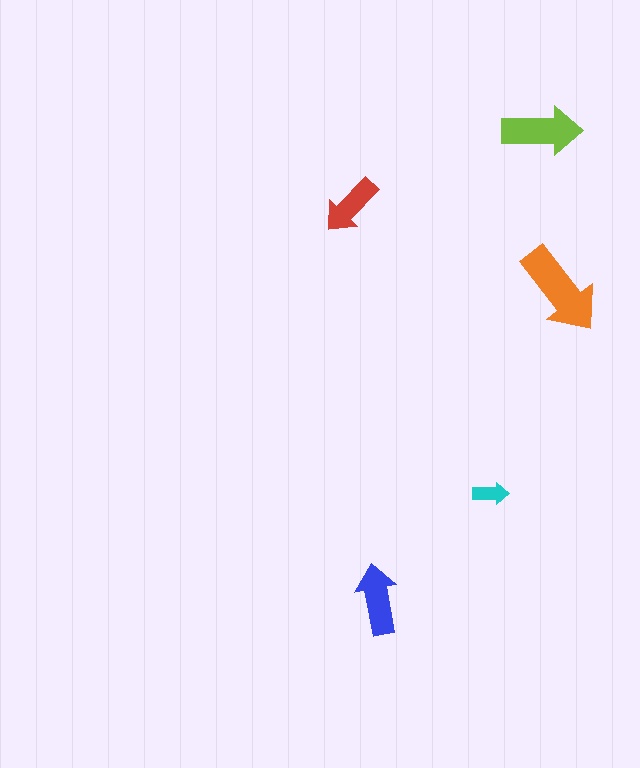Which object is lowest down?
The blue arrow is bottommost.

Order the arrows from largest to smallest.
the orange one, the lime one, the blue one, the red one, the cyan one.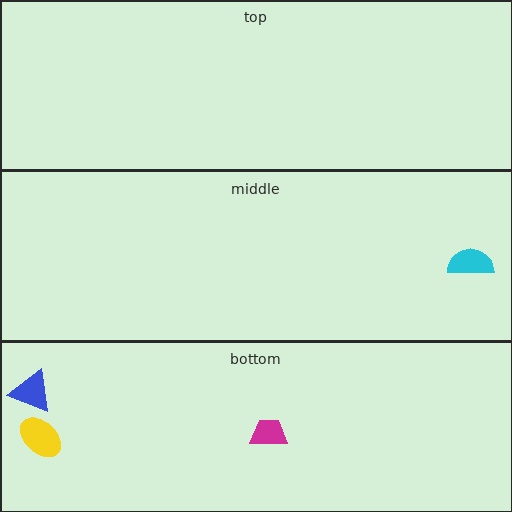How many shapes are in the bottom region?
3.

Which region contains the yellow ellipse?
The bottom region.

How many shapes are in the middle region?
1.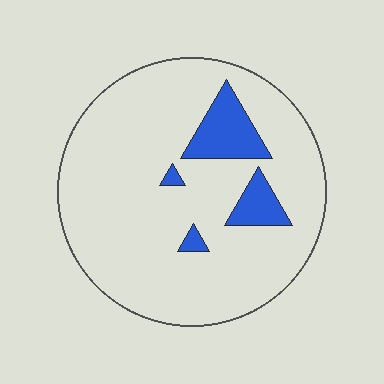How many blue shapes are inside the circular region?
4.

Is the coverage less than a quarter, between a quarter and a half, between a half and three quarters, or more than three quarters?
Less than a quarter.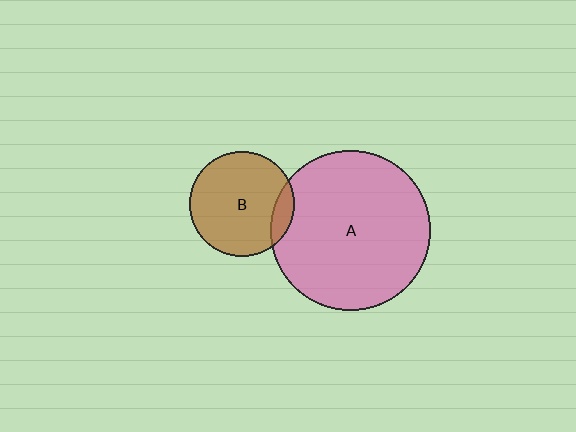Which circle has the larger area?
Circle A (pink).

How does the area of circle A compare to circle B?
Approximately 2.3 times.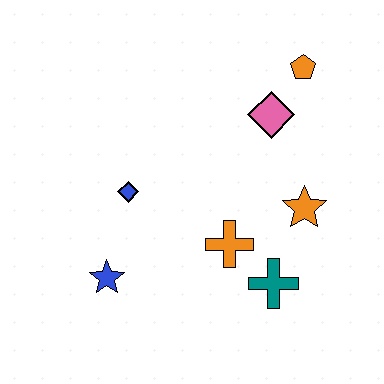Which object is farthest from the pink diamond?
The blue star is farthest from the pink diamond.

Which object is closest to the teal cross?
The orange cross is closest to the teal cross.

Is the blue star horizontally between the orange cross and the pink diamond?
No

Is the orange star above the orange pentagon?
No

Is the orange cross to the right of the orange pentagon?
No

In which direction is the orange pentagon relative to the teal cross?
The orange pentagon is above the teal cross.